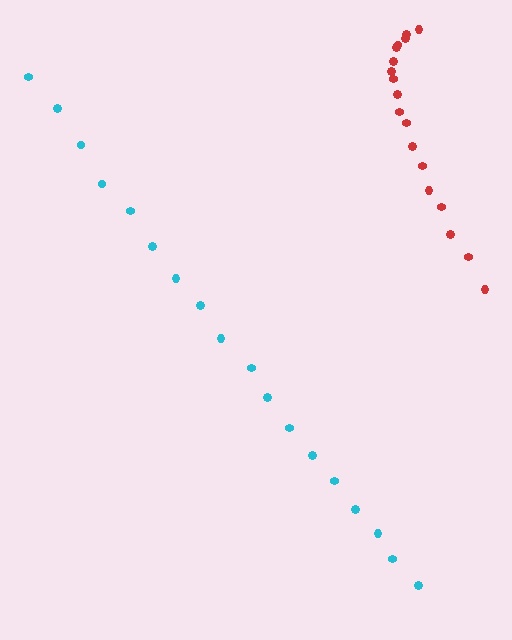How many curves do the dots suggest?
There are 2 distinct paths.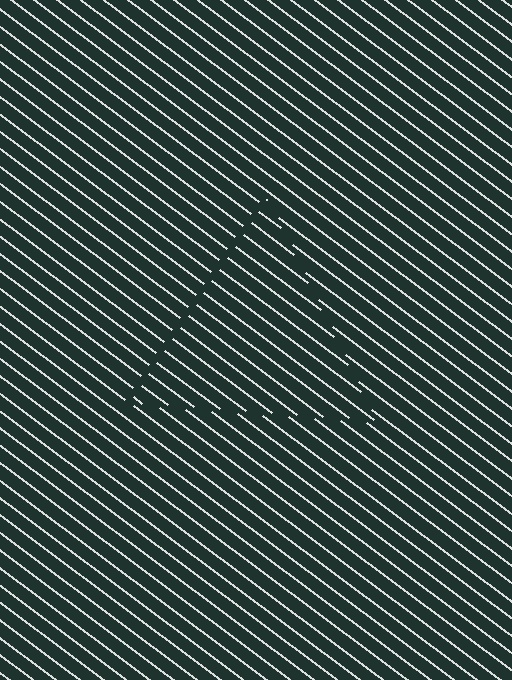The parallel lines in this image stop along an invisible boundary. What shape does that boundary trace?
An illusory triangle. The interior of the shape contains the same grating, shifted by half a period — the contour is defined by the phase discontinuity where line-ends from the inner and outer gratings abut.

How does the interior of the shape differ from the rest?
The interior of the shape contains the same grating, shifted by half a period — the contour is defined by the phase discontinuity where line-ends from the inner and outer gratings abut.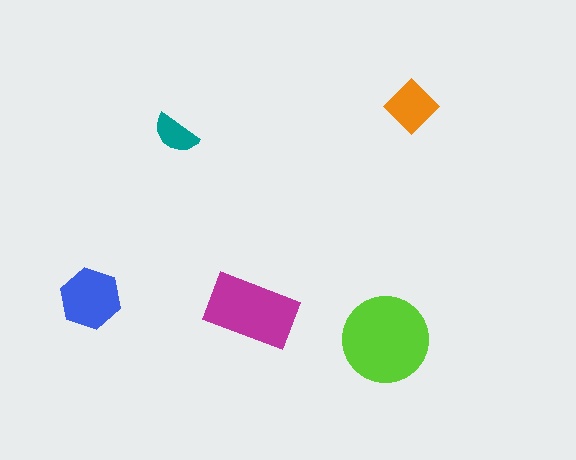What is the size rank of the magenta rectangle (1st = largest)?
2nd.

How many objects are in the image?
There are 5 objects in the image.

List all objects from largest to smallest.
The lime circle, the magenta rectangle, the blue hexagon, the orange diamond, the teal semicircle.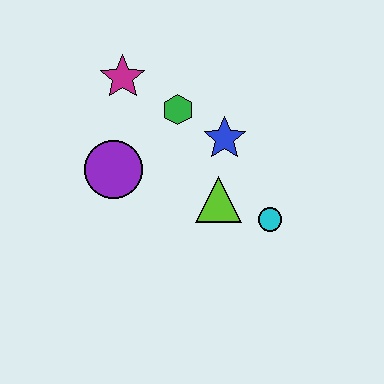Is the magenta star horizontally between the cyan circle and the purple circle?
Yes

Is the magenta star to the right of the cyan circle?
No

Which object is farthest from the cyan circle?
The magenta star is farthest from the cyan circle.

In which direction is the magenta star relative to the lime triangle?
The magenta star is above the lime triangle.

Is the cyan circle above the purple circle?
No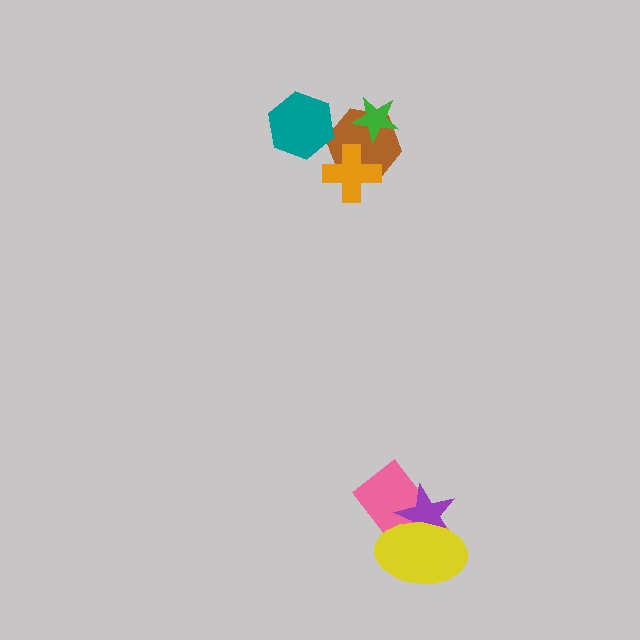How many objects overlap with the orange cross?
1 object overlaps with the orange cross.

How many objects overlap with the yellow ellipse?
2 objects overlap with the yellow ellipse.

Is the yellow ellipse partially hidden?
No, no other shape covers it.